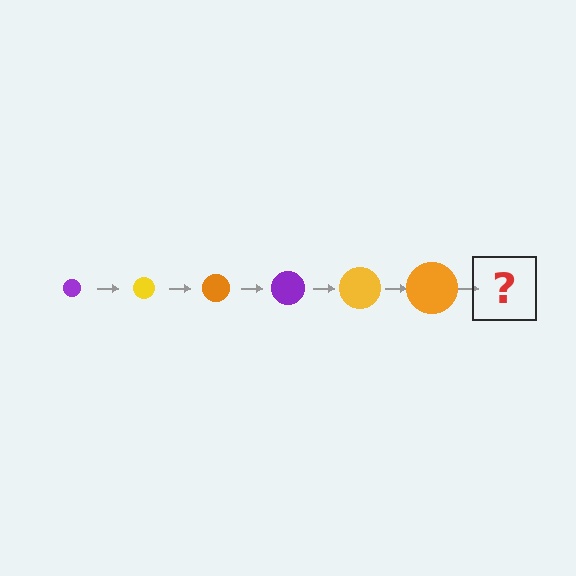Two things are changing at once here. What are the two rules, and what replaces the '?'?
The two rules are that the circle grows larger each step and the color cycles through purple, yellow, and orange. The '?' should be a purple circle, larger than the previous one.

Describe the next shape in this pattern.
It should be a purple circle, larger than the previous one.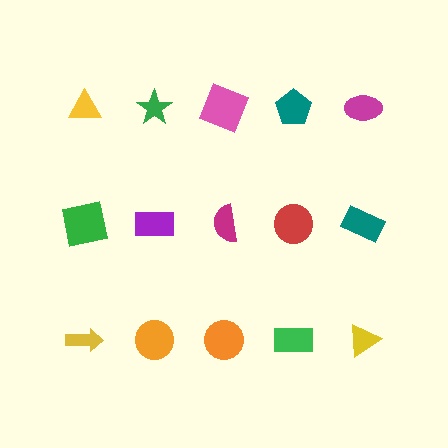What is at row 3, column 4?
A green rectangle.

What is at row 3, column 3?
An orange circle.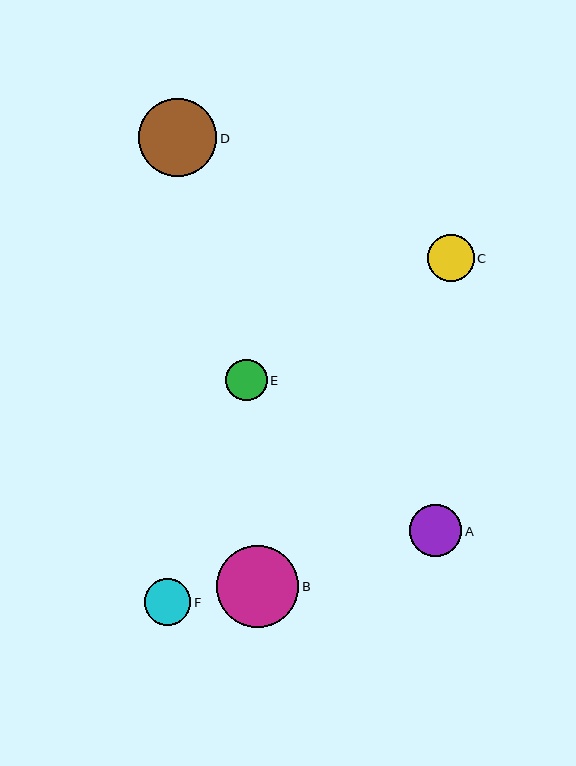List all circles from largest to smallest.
From largest to smallest: B, D, A, C, F, E.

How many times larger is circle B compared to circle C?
Circle B is approximately 1.7 times the size of circle C.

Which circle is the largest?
Circle B is the largest with a size of approximately 82 pixels.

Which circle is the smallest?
Circle E is the smallest with a size of approximately 42 pixels.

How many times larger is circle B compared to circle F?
Circle B is approximately 1.8 times the size of circle F.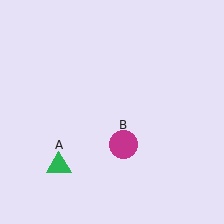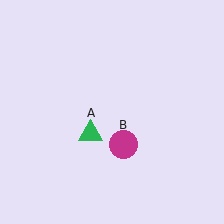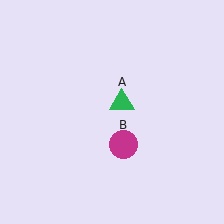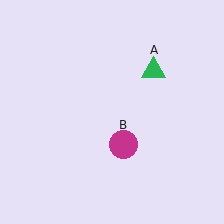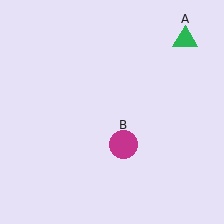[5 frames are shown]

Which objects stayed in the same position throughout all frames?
Magenta circle (object B) remained stationary.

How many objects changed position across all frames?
1 object changed position: green triangle (object A).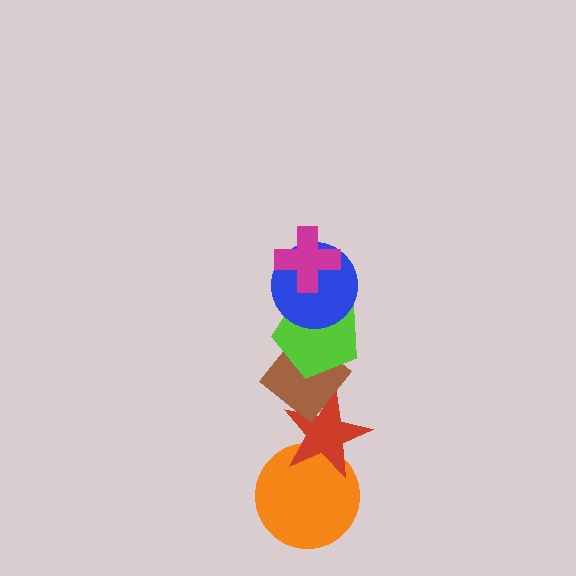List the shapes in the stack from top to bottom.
From top to bottom: the magenta cross, the blue circle, the lime pentagon, the brown diamond, the red star, the orange circle.